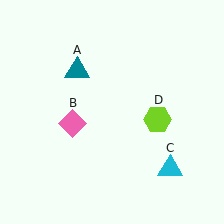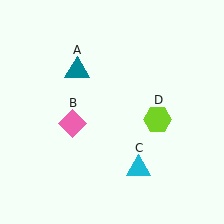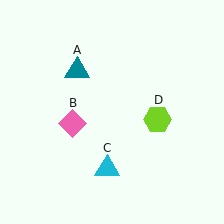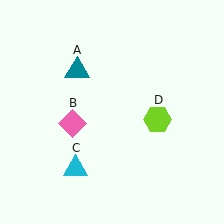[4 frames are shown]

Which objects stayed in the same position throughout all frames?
Teal triangle (object A) and pink diamond (object B) and lime hexagon (object D) remained stationary.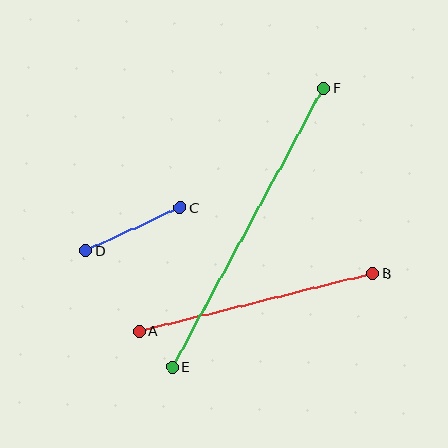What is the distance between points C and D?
The distance is approximately 104 pixels.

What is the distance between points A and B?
The distance is approximately 241 pixels.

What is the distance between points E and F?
The distance is approximately 318 pixels.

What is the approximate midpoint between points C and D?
The midpoint is at approximately (133, 229) pixels.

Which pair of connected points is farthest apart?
Points E and F are farthest apart.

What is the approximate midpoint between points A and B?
The midpoint is at approximately (256, 302) pixels.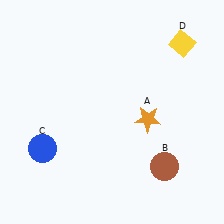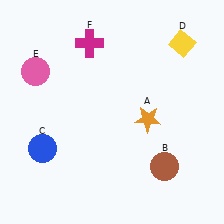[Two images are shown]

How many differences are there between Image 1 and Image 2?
There are 2 differences between the two images.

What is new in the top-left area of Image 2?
A pink circle (E) was added in the top-left area of Image 2.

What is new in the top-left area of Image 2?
A magenta cross (F) was added in the top-left area of Image 2.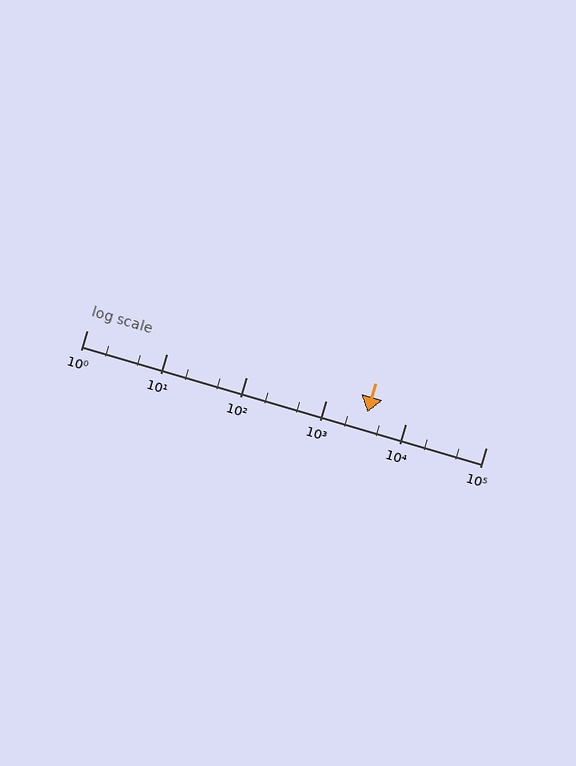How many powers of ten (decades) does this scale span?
The scale spans 5 decades, from 1 to 100000.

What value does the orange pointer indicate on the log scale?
The pointer indicates approximately 3300.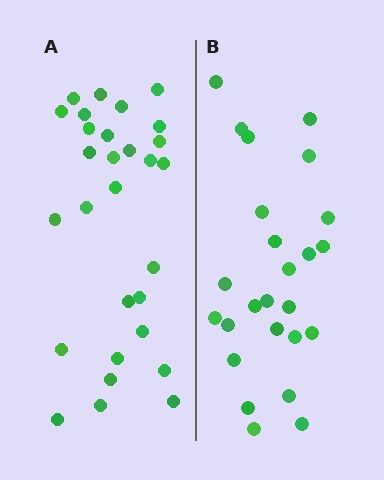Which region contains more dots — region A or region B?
Region A (the left region) has more dots.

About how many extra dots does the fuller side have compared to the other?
Region A has about 4 more dots than region B.